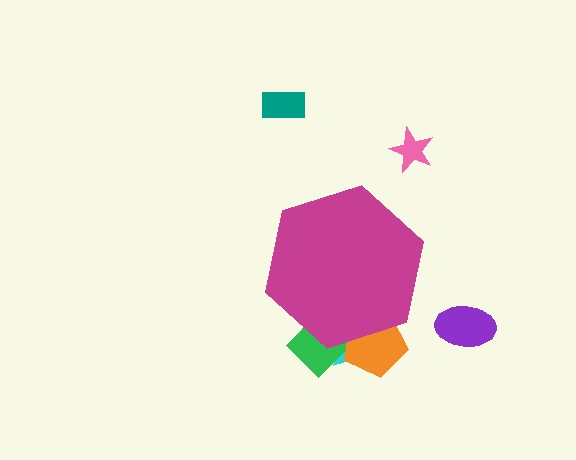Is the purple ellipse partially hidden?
No, the purple ellipse is fully visible.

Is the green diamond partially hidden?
Yes, the green diamond is partially hidden behind the magenta hexagon.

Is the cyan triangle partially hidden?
Yes, the cyan triangle is partially hidden behind the magenta hexagon.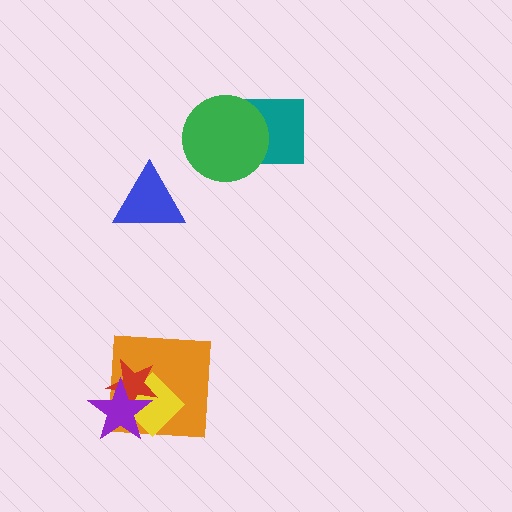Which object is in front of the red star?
The purple star is in front of the red star.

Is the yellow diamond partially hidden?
Yes, it is partially covered by another shape.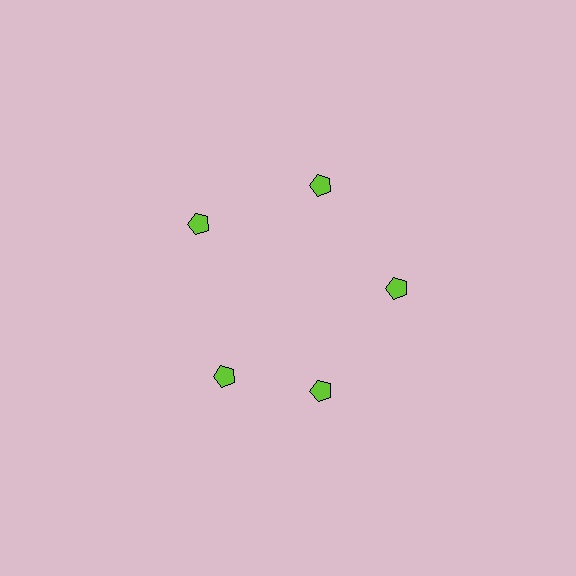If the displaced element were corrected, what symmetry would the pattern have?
It would have 5-fold rotational symmetry — the pattern would map onto itself every 72 degrees.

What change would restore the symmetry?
The symmetry would be restored by rotating it back into even spacing with its neighbors so that all 5 pentagons sit at equal angles and equal distance from the center.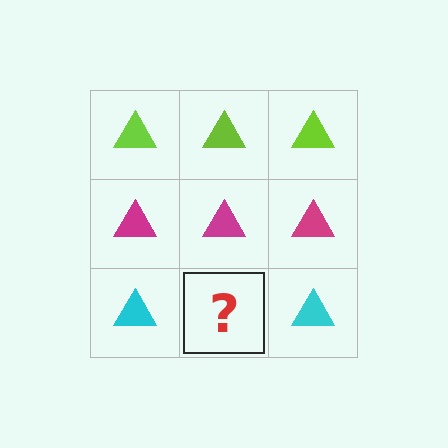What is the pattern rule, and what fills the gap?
The rule is that each row has a consistent color. The gap should be filled with a cyan triangle.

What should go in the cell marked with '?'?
The missing cell should contain a cyan triangle.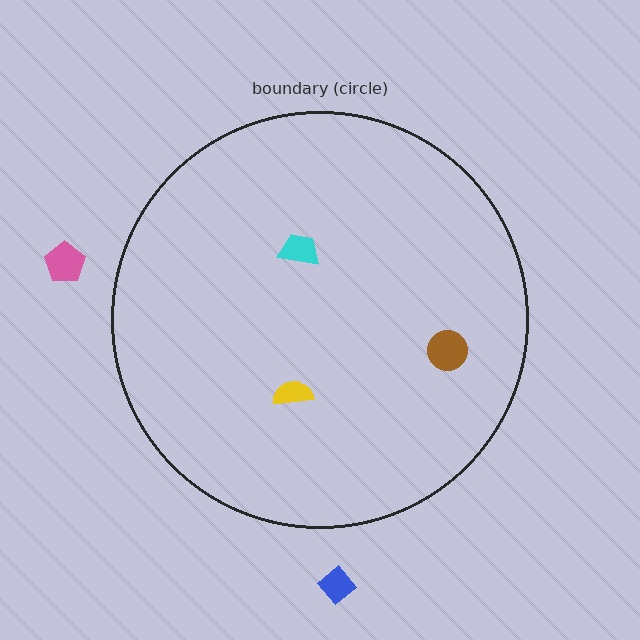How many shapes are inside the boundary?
3 inside, 2 outside.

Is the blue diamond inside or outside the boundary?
Outside.